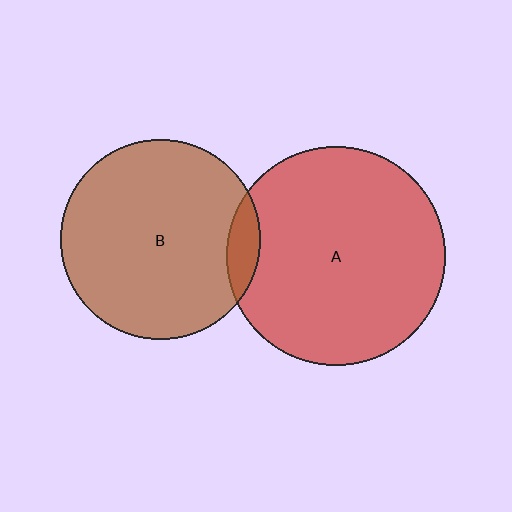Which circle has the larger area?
Circle A (red).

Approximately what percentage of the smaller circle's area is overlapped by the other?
Approximately 10%.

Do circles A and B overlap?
Yes.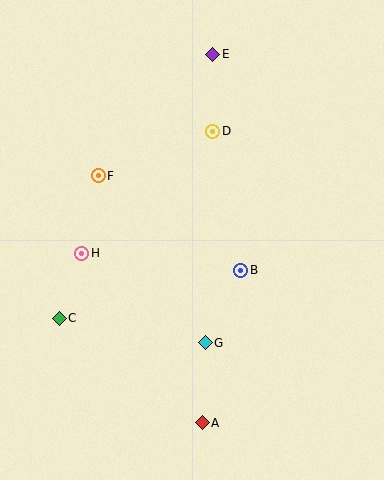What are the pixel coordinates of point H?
Point H is at (82, 253).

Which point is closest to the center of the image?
Point B at (241, 270) is closest to the center.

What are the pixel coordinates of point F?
Point F is at (98, 176).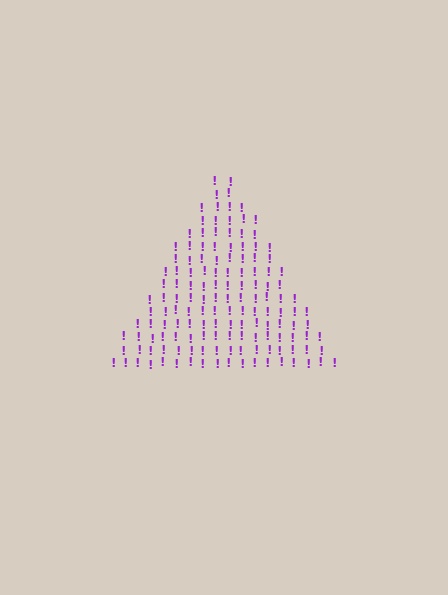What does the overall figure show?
The overall figure shows a triangle.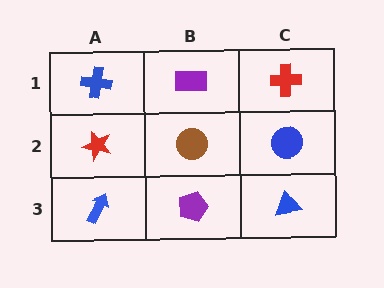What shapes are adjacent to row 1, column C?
A blue circle (row 2, column C), a purple rectangle (row 1, column B).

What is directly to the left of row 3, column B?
A blue arrow.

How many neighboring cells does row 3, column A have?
2.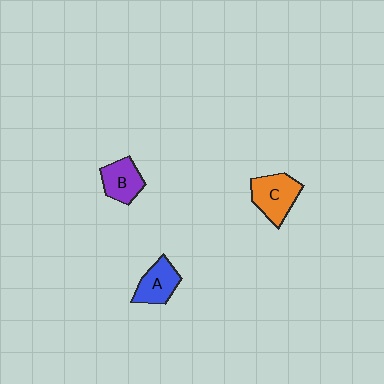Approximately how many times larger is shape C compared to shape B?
Approximately 1.3 times.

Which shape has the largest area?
Shape C (orange).